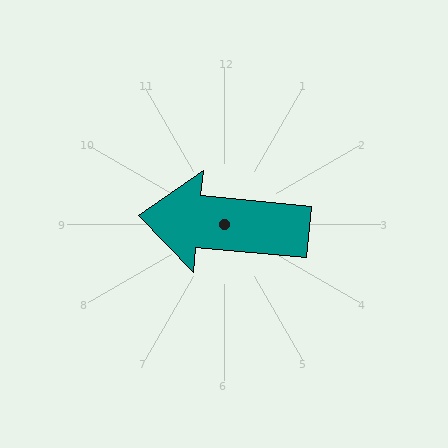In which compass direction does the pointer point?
West.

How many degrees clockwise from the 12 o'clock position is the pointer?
Approximately 276 degrees.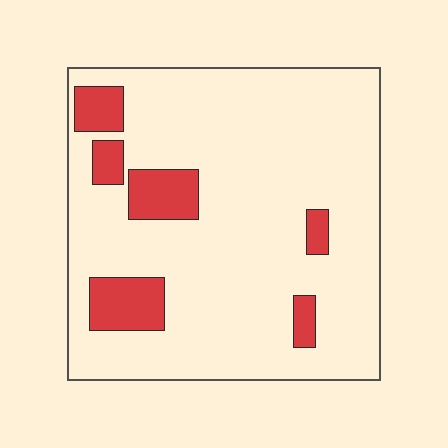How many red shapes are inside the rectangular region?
6.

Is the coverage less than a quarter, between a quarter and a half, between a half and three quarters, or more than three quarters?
Less than a quarter.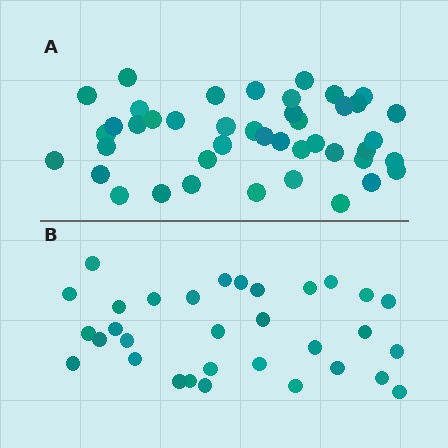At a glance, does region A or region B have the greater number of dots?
Region A (the top region) has more dots.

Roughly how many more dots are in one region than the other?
Region A has roughly 12 or so more dots than region B.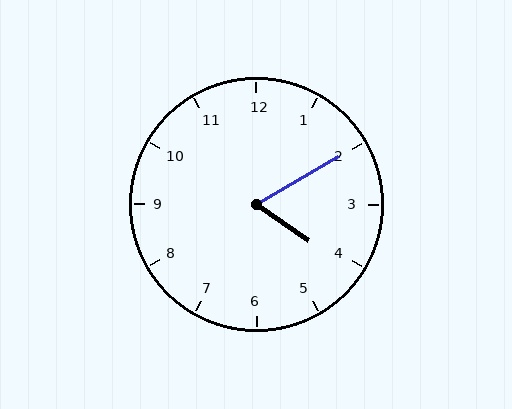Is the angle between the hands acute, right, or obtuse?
It is acute.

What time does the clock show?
4:10.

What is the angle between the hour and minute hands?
Approximately 65 degrees.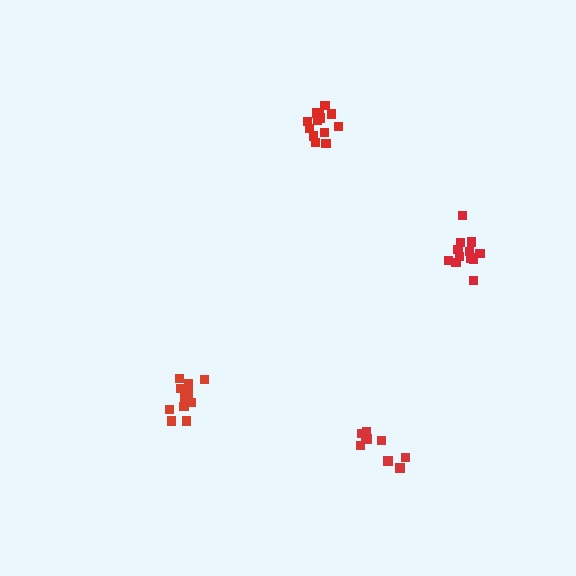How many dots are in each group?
Group 1: 13 dots, Group 2: 12 dots, Group 3: 14 dots, Group 4: 9 dots (48 total).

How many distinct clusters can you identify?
There are 4 distinct clusters.